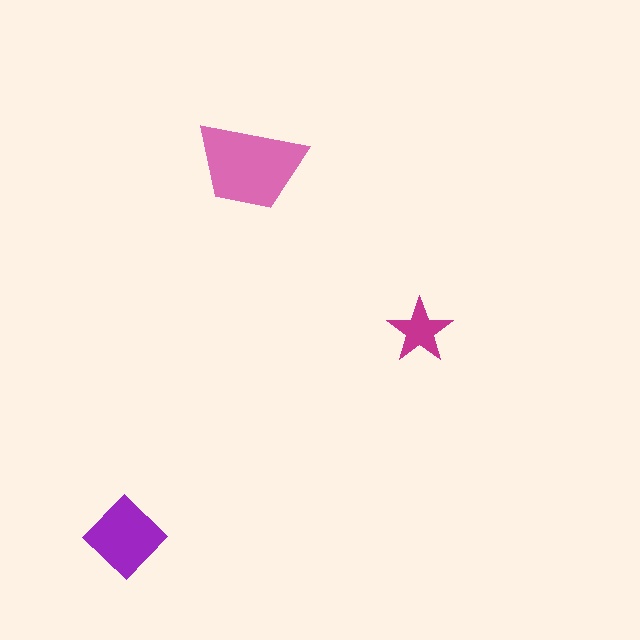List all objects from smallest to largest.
The magenta star, the purple diamond, the pink trapezoid.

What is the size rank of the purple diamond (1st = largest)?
2nd.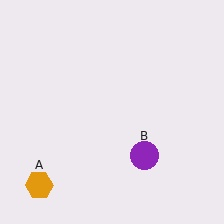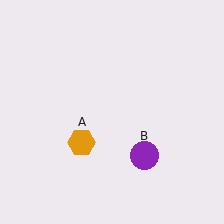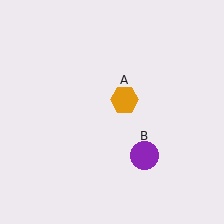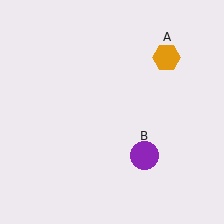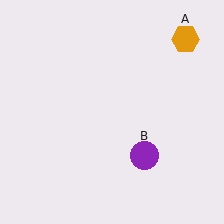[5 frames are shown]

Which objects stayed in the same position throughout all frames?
Purple circle (object B) remained stationary.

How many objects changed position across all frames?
1 object changed position: orange hexagon (object A).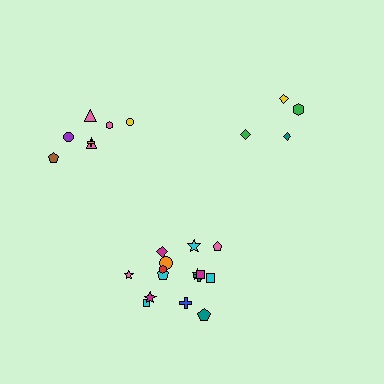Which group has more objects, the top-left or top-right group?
The top-left group.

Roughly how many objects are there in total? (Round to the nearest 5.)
Roughly 25 objects in total.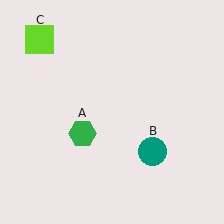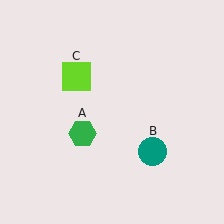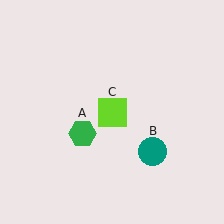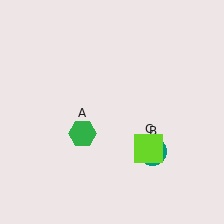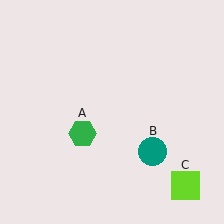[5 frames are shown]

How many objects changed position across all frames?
1 object changed position: lime square (object C).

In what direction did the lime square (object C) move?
The lime square (object C) moved down and to the right.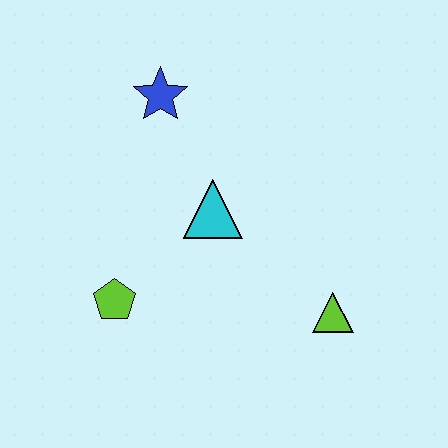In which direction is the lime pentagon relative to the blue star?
The lime pentagon is below the blue star.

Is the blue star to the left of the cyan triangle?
Yes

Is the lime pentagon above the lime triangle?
Yes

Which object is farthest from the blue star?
The lime triangle is farthest from the blue star.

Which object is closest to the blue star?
The cyan triangle is closest to the blue star.